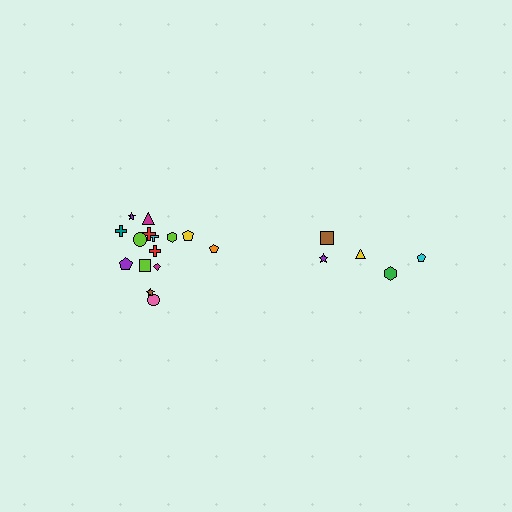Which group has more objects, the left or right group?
The left group.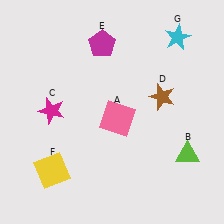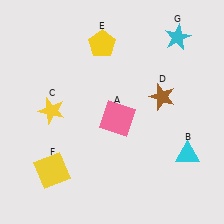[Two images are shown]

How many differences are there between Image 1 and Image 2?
There are 3 differences between the two images.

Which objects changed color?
B changed from lime to cyan. C changed from magenta to yellow. E changed from magenta to yellow.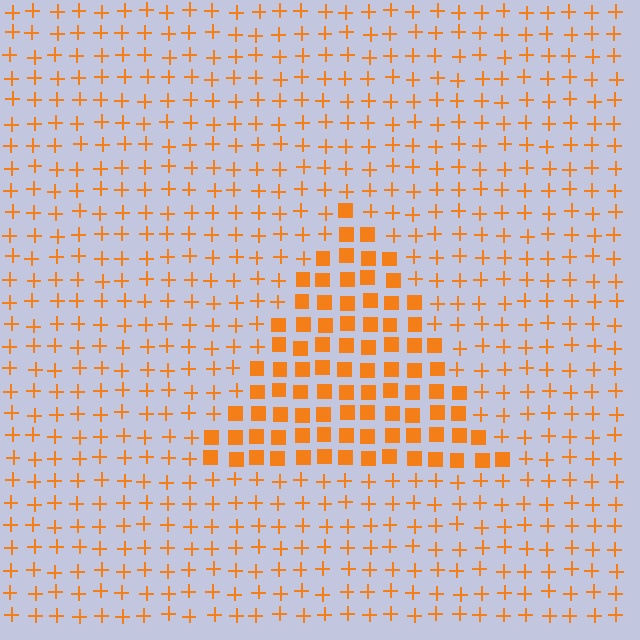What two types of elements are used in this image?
The image uses squares inside the triangle region and plus signs outside it.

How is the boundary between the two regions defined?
The boundary is defined by a change in element shape: squares inside vs. plus signs outside. All elements share the same color and spacing.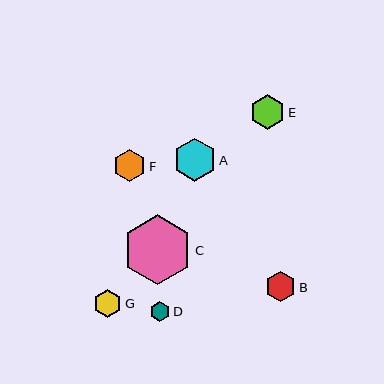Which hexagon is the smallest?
Hexagon D is the smallest with a size of approximately 20 pixels.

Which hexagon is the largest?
Hexagon C is the largest with a size of approximately 70 pixels.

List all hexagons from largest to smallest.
From largest to smallest: C, A, E, F, B, G, D.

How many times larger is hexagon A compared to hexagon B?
Hexagon A is approximately 1.4 times the size of hexagon B.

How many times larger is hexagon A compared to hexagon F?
Hexagon A is approximately 1.3 times the size of hexagon F.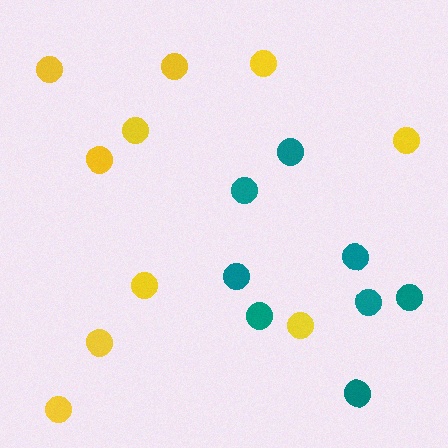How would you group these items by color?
There are 2 groups: one group of teal circles (8) and one group of yellow circles (10).